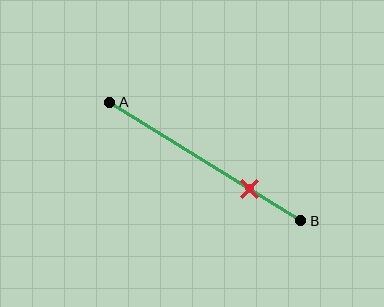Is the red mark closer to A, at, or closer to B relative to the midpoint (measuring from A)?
The red mark is closer to point B than the midpoint of segment AB.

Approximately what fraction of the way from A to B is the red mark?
The red mark is approximately 75% of the way from A to B.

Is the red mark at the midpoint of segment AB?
No, the mark is at about 75% from A, not at the 50% midpoint.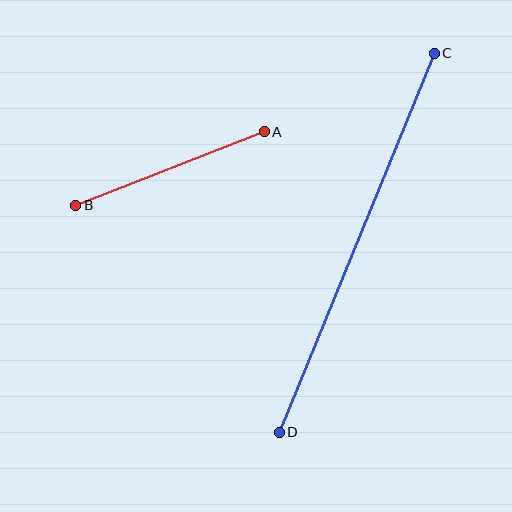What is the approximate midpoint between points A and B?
The midpoint is at approximately (170, 168) pixels.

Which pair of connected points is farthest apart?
Points C and D are farthest apart.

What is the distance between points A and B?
The distance is approximately 203 pixels.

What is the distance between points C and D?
The distance is approximately 409 pixels.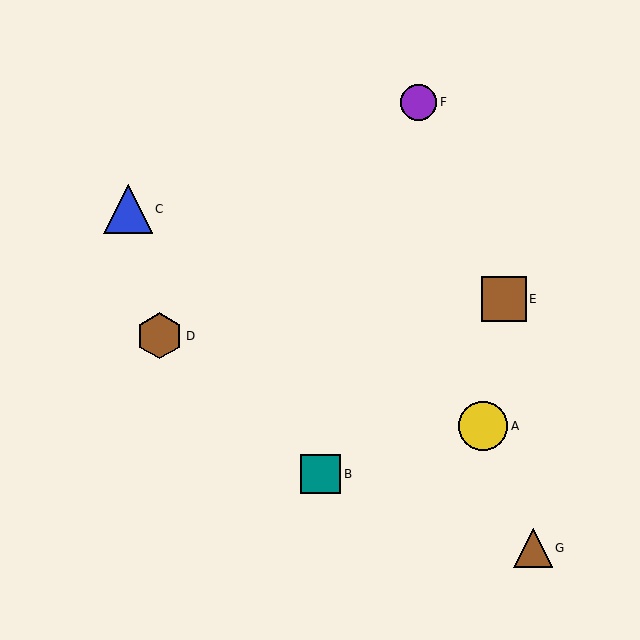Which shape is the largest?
The yellow circle (labeled A) is the largest.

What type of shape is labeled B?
Shape B is a teal square.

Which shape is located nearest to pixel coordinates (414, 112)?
The purple circle (labeled F) at (419, 102) is nearest to that location.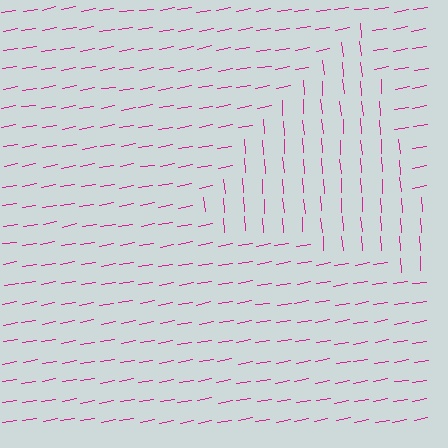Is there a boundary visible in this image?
Yes, there is a texture boundary formed by a change in line orientation.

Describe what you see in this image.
The image is filled with small magenta line segments. A triangle region in the image has lines oriented differently from the surrounding lines, creating a visible texture boundary.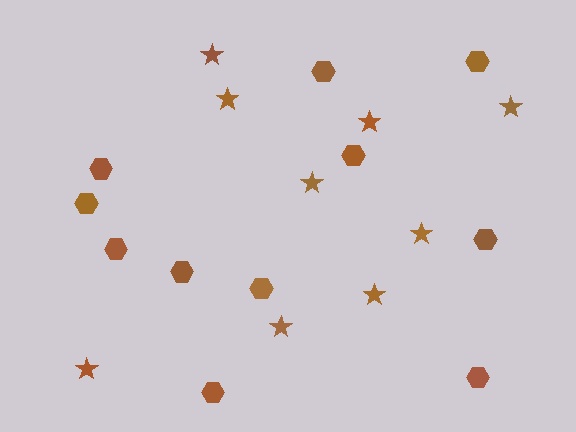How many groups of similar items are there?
There are 2 groups: one group of stars (9) and one group of hexagons (11).